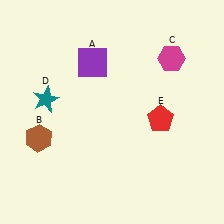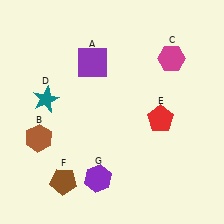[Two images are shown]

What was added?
A brown pentagon (F), a purple hexagon (G) were added in Image 2.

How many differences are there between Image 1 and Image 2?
There are 2 differences between the two images.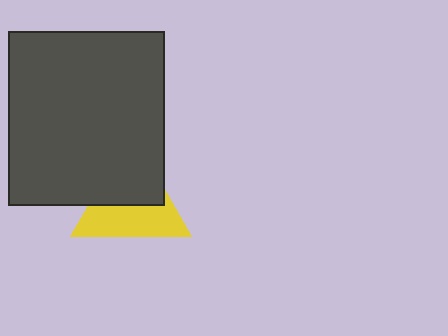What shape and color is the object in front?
The object in front is a dark gray rectangle.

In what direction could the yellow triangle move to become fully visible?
The yellow triangle could move down. That would shift it out from behind the dark gray rectangle entirely.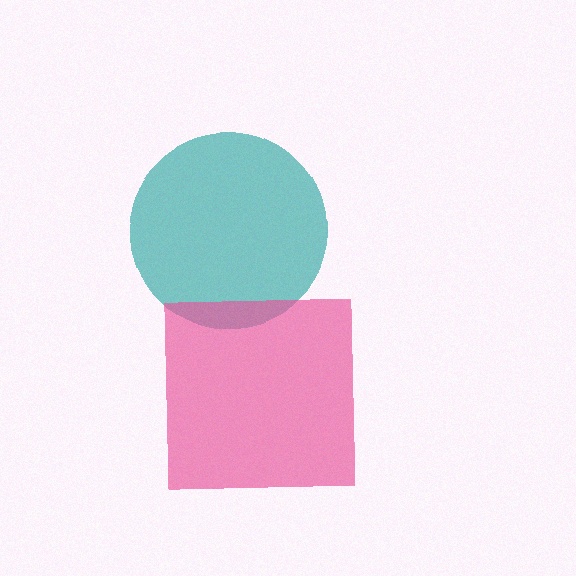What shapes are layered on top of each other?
The layered shapes are: a teal circle, a pink square.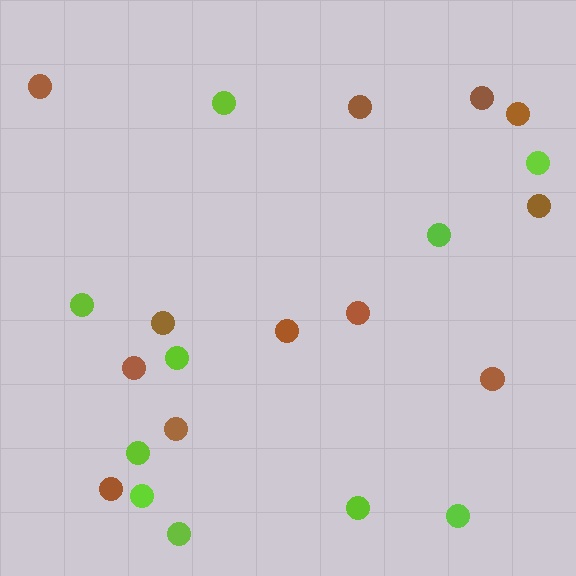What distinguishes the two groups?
There are 2 groups: one group of lime circles (10) and one group of brown circles (12).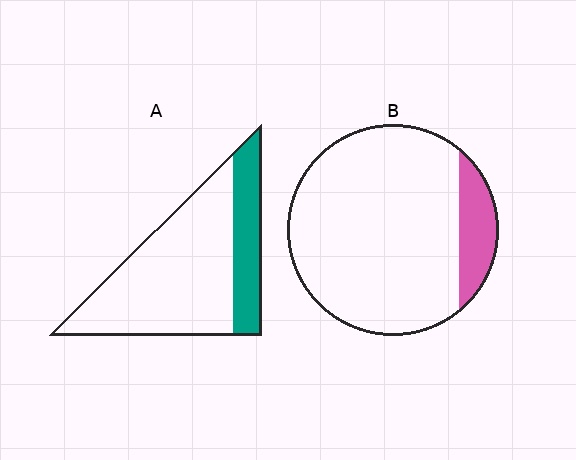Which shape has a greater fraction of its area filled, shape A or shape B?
Shape A.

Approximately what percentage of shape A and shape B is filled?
A is approximately 25% and B is approximately 15%.